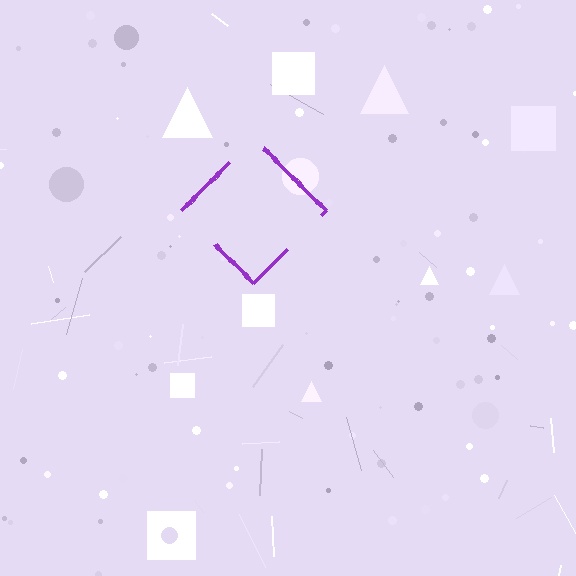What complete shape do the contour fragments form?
The contour fragments form a diamond.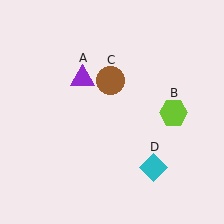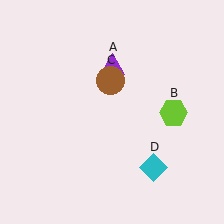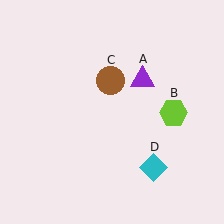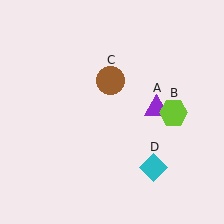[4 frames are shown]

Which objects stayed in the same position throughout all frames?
Lime hexagon (object B) and brown circle (object C) and cyan diamond (object D) remained stationary.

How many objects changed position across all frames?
1 object changed position: purple triangle (object A).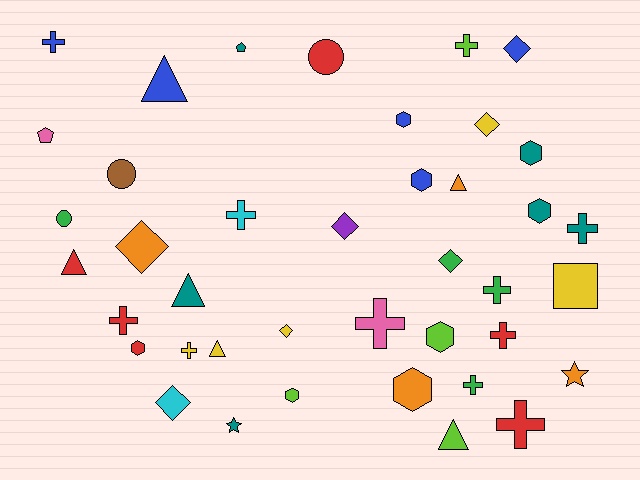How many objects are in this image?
There are 40 objects.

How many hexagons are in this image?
There are 8 hexagons.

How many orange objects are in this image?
There are 4 orange objects.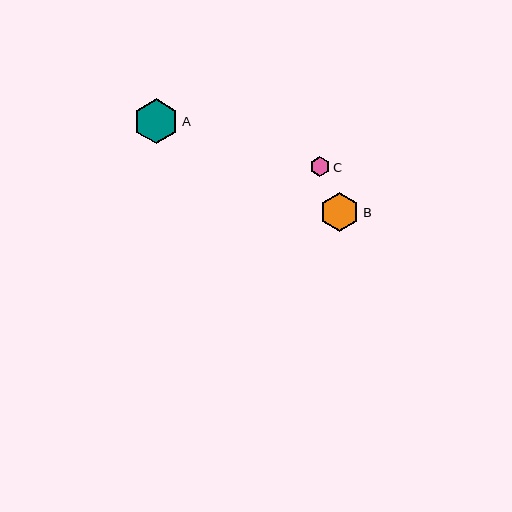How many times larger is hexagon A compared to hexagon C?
Hexagon A is approximately 2.2 times the size of hexagon C.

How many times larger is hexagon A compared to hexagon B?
Hexagon A is approximately 1.1 times the size of hexagon B.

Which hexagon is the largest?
Hexagon A is the largest with a size of approximately 45 pixels.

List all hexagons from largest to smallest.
From largest to smallest: A, B, C.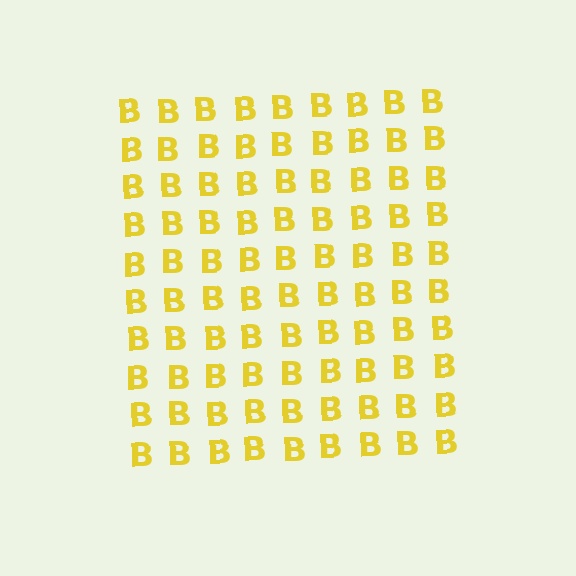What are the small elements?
The small elements are letter B's.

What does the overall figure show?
The overall figure shows a square.